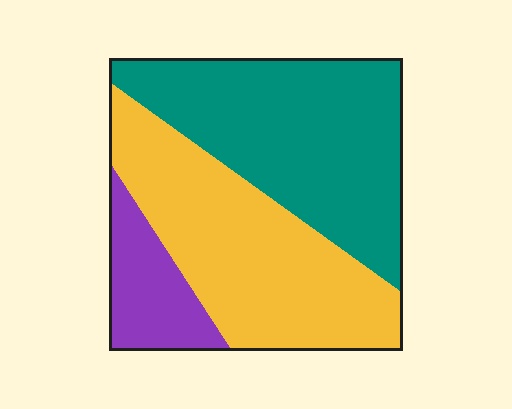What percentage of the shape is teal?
Teal takes up between a quarter and a half of the shape.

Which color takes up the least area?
Purple, at roughly 15%.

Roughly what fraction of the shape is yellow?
Yellow takes up between a quarter and a half of the shape.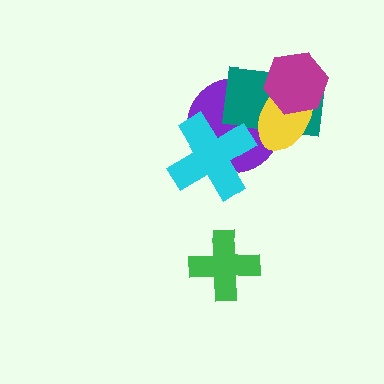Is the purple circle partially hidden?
Yes, it is partially covered by another shape.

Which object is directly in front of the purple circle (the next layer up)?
The teal rectangle is directly in front of the purple circle.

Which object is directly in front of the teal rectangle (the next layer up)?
The yellow ellipse is directly in front of the teal rectangle.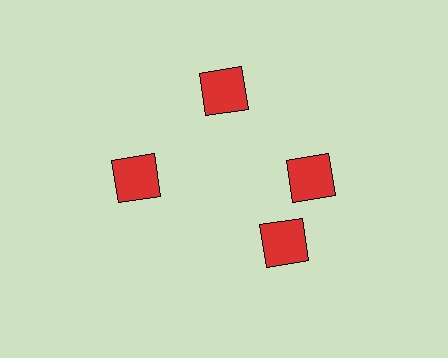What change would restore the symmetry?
The symmetry would be restored by rotating it back into even spacing with its neighbors so that all 4 squares sit at equal angles and equal distance from the center.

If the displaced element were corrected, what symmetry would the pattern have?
It would have 4-fold rotational symmetry — the pattern would map onto itself every 90 degrees.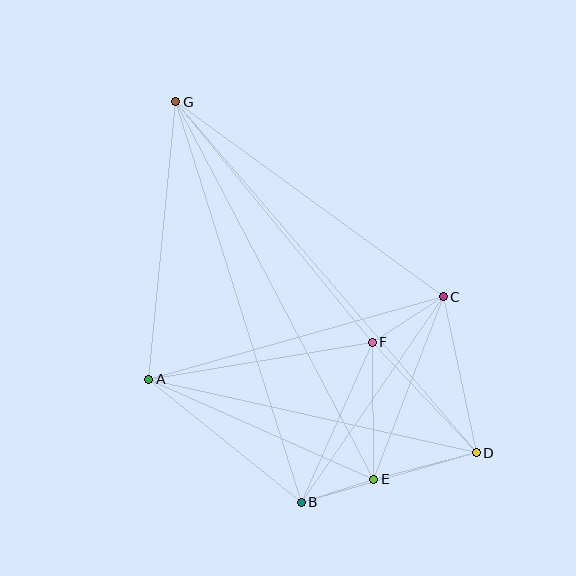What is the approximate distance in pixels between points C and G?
The distance between C and G is approximately 331 pixels.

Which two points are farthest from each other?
Points D and G are farthest from each other.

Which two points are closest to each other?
Points B and E are closest to each other.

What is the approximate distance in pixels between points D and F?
The distance between D and F is approximately 152 pixels.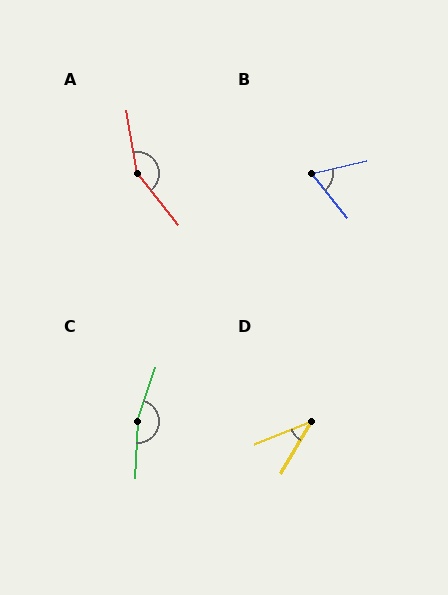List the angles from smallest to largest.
D (38°), B (65°), A (150°), C (165°).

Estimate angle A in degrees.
Approximately 150 degrees.